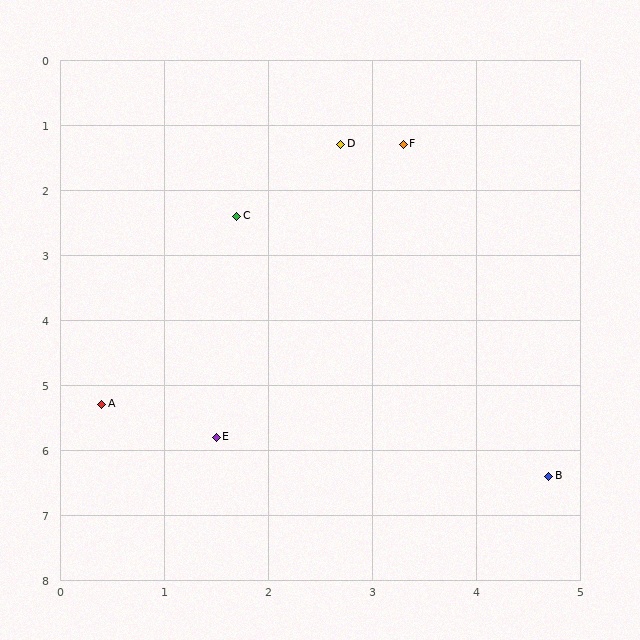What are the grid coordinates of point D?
Point D is at approximately (2.7, 1.3).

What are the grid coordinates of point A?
Point A is at approximately (0.4, 5.3).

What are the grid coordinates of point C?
Point C is at approximately (1.7, 2.4).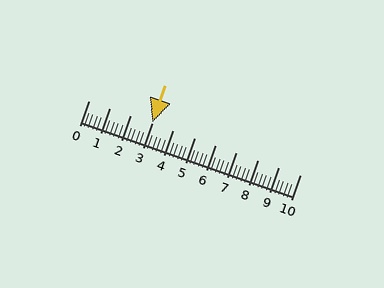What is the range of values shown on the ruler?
The ruler shows values from 0 to 10.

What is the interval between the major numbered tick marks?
The major tick marks are spaced 1 units apart.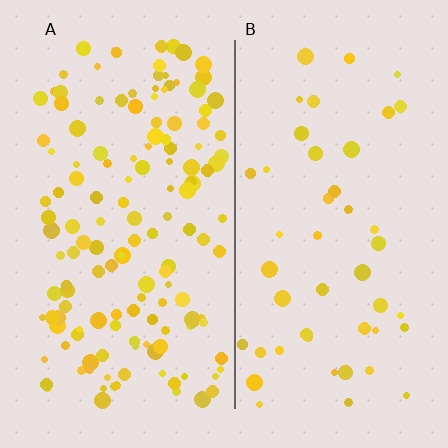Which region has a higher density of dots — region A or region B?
A (the left).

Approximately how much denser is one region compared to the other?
Approximately 3.1× — region A over region B.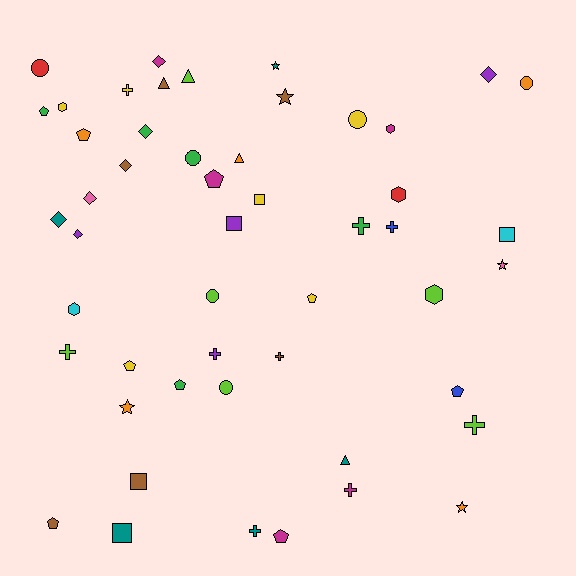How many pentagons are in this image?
There are 9 pentagons.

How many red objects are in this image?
There are 2 red objects.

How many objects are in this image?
There are 50 objects.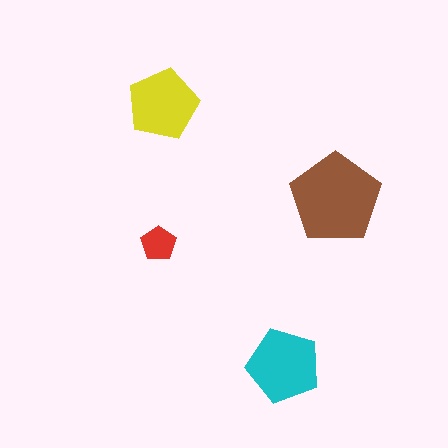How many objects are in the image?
There are 4 objects in the image.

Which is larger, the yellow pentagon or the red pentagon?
The yellow one.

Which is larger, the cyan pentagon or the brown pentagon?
The brown one.